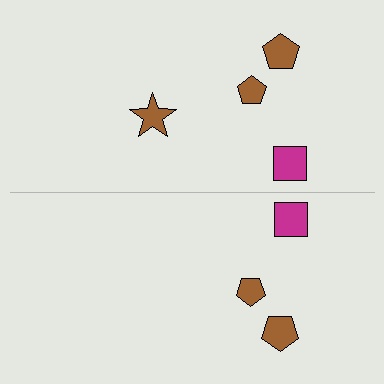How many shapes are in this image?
There are 7 shapes in this image.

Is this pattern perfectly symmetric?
No, the pattern is not perfectly symmetric. A brown star is missing from the bottom side.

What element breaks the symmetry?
A brown star is missing from the bottom side.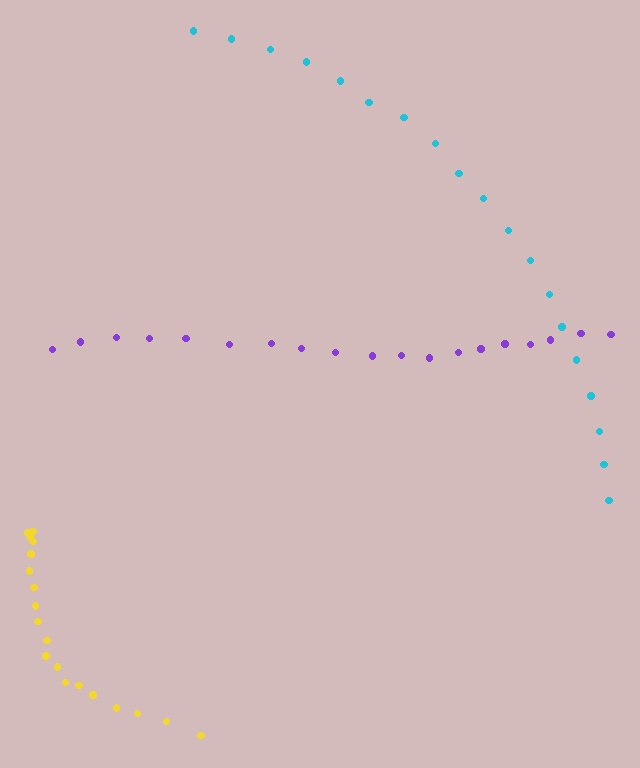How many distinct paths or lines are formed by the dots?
There are 3 distinct paths.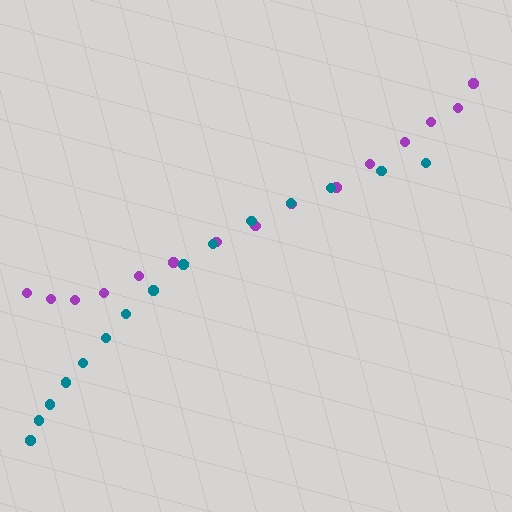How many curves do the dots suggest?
There are 2 distinct paths.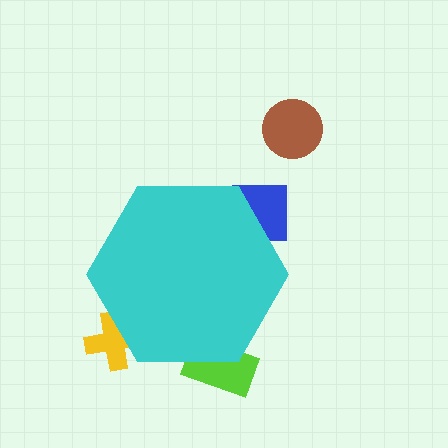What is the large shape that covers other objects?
A cyan hexagon.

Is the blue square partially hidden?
Yes, the blue square is partially hidden behind the cyan hexagon.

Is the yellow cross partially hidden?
Yes, the yellow cross is partially hidden behind the cyan hexagon.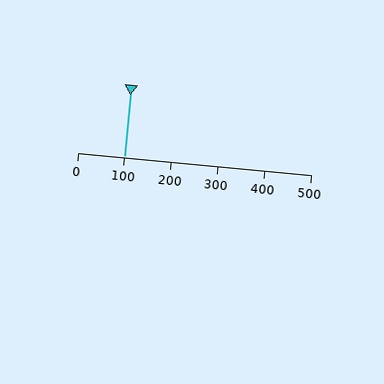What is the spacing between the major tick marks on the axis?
The major ticks are spaced 100 apart.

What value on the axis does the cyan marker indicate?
The marker indicates approximately 100.